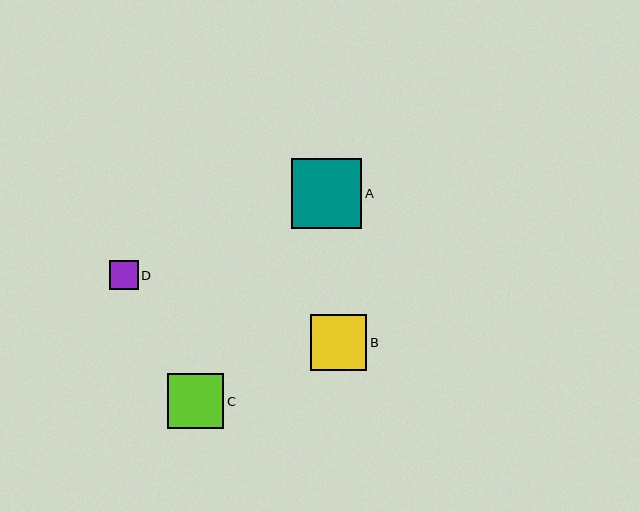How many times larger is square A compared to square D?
Square A is approximately 2.4 times the size of square D.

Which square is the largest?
Square A is the largest with a size of approximately 70 pixels.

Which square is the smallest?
Square D is the smallest with a size of approximately 29 pixels.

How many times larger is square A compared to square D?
Square A is approximately 2.4 times the size of square D.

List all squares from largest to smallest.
From largest to smallest: A, B, C, D.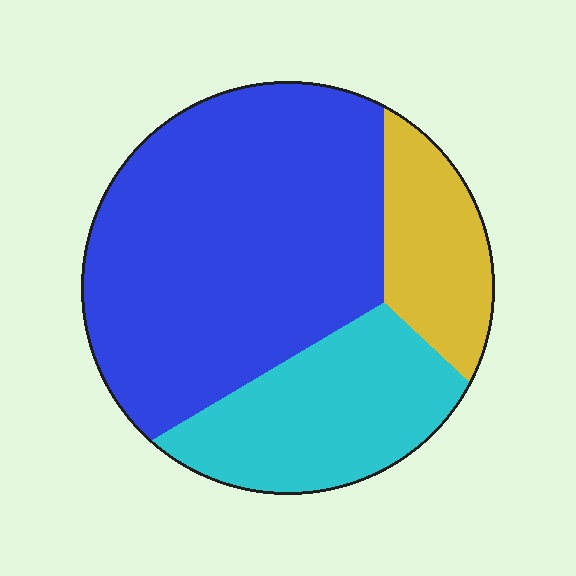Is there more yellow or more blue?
Blue.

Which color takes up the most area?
Blue, at roughly 60%.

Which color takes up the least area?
Yellow, at roughly 15%.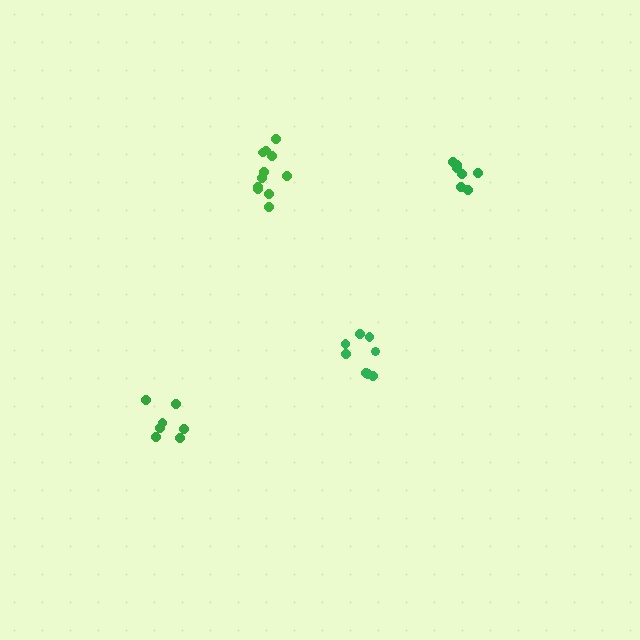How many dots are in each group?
Group 1: 7 dots, Group 2: 8 dots, Group 3: 8 dots, Group 4: 11 dots (34 total).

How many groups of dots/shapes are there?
There are 4 groups.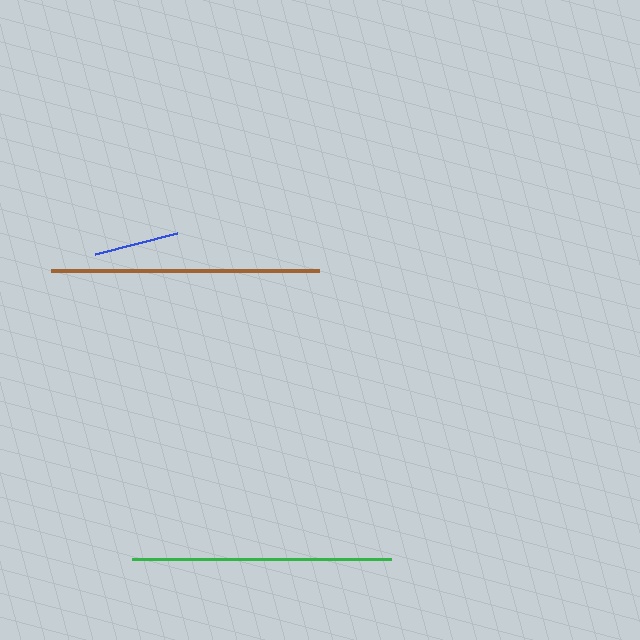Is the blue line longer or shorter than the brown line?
The brown line is longer than the blue line.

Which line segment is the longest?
The brown line is the longest at approximately 268 pixels.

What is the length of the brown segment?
The brown segment is approximately 268 pixels long.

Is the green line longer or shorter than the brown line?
The brown line is longer than the green line.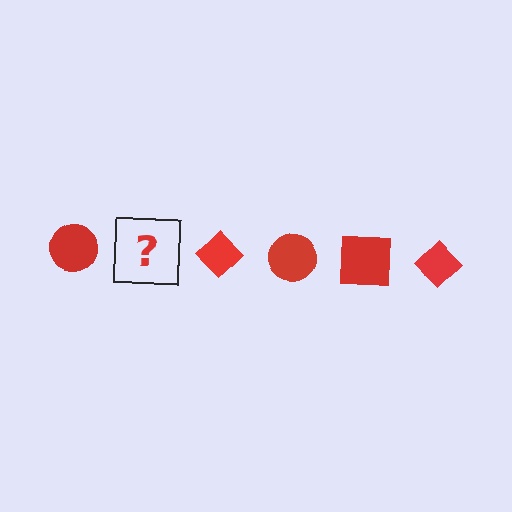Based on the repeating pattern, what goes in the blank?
The blank should be a red square.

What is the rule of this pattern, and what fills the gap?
The rule is that the pattern cycles through circle, square, diamond shapes in red. The gap should be filled with a red square.